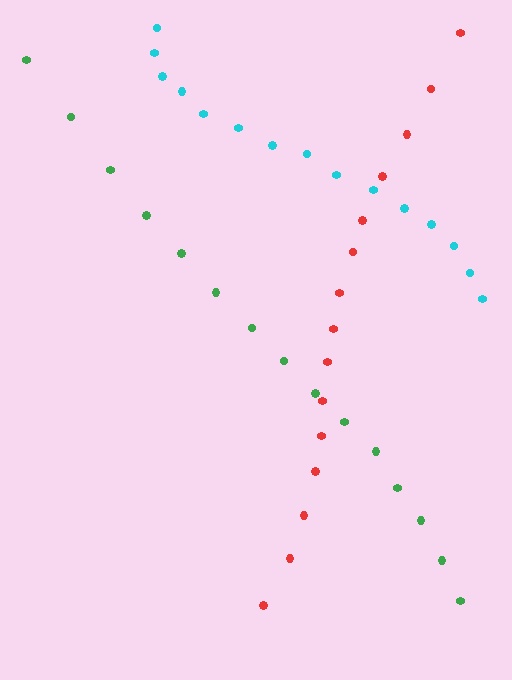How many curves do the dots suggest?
There are 3 distinct paths.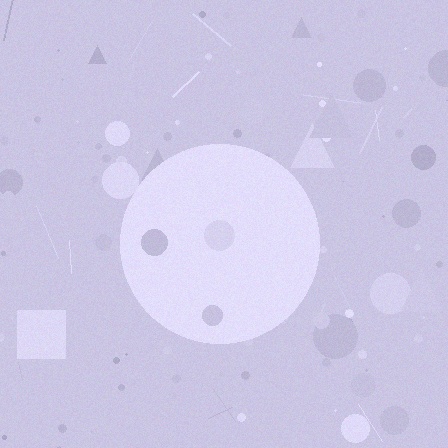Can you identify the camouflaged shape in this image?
The camouflaged shape is a circle.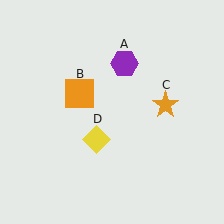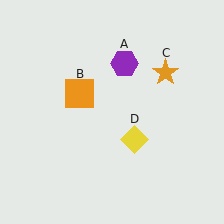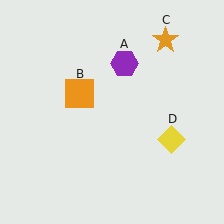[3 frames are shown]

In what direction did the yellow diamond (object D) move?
The yellow diamond (object D) moved right.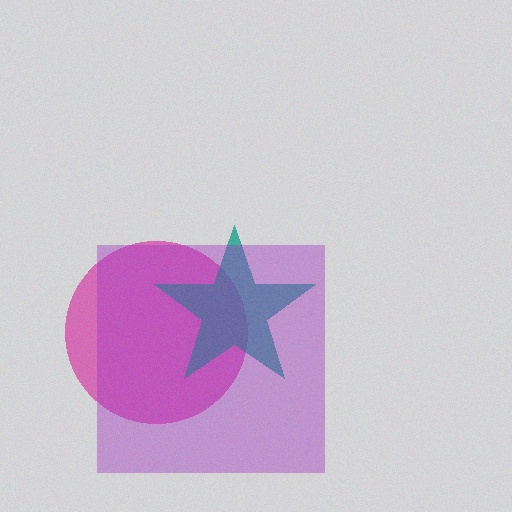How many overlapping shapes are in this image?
There are 3 overlapping shapes in the image.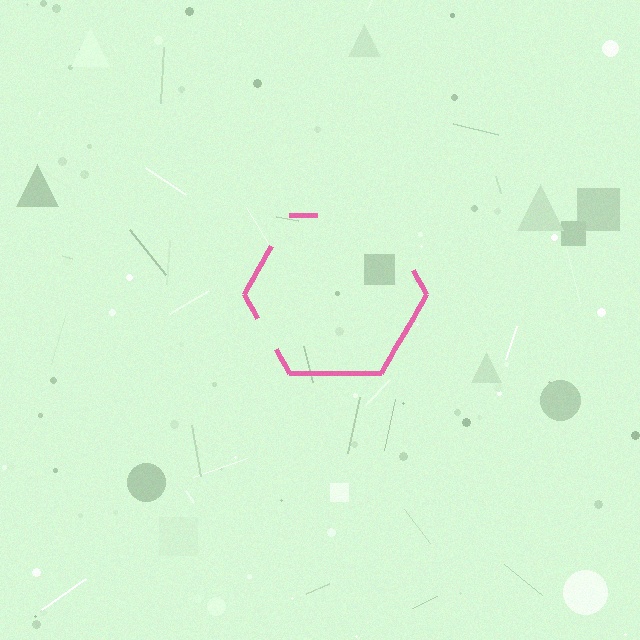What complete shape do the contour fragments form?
The contour fragments form a hexagon.